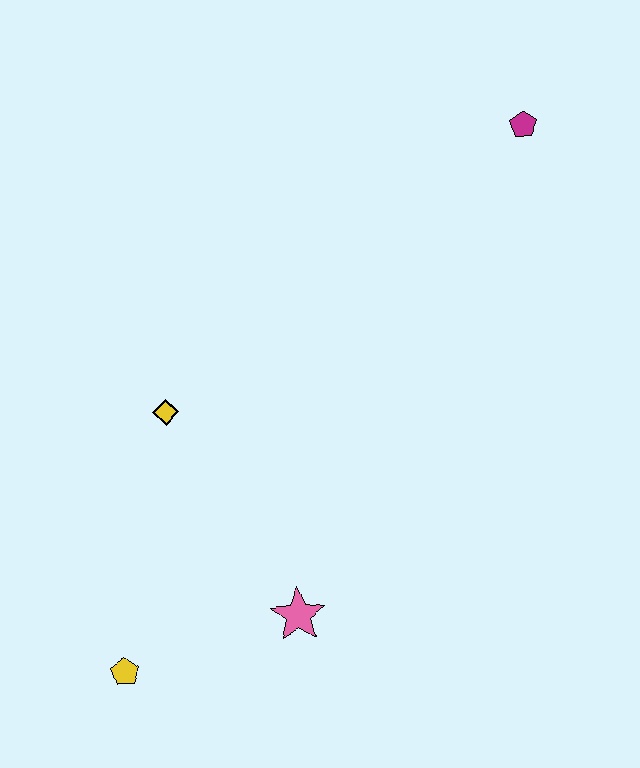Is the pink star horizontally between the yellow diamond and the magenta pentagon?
Yes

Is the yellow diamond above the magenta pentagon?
No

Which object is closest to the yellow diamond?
The pink star is closest to the yellow diamond.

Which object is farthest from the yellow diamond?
The magenta pentagon is farthest from the yellow diamond.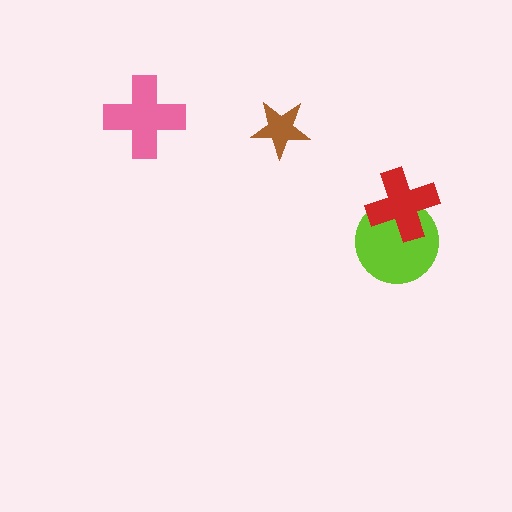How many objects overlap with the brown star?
0 objects overlap with the brown star.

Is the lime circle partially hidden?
Yes, it is partially covered by another shape.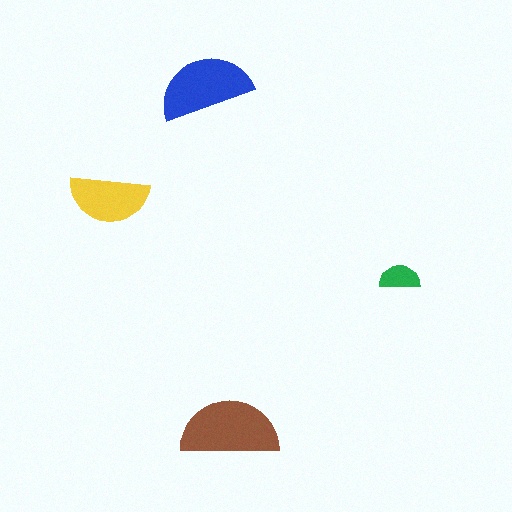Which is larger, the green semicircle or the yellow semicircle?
The yellow one.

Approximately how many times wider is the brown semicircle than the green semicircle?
About 2.5 times wider.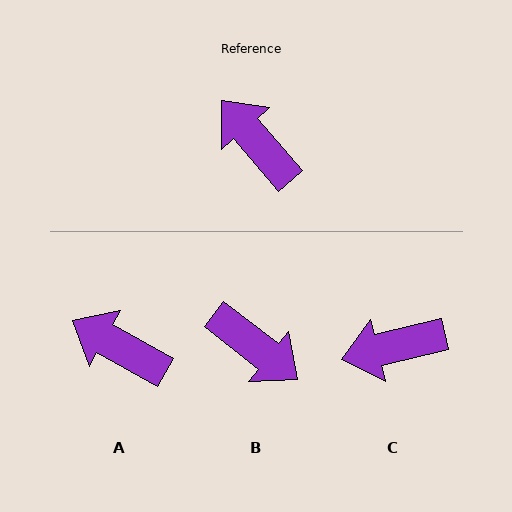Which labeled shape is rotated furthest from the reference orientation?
B, about 169 degrees away.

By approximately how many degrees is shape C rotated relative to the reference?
Approximately 63 degrees counter-clockwise.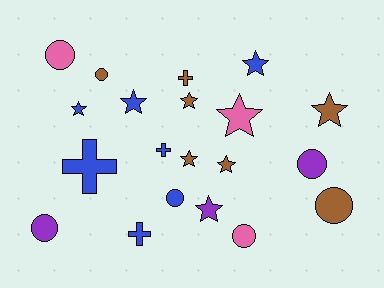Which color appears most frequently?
Blue, with 7 objects.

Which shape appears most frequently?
Star, with 9 objects.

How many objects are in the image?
There are 20 objects.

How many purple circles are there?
There are 2 purple circles.